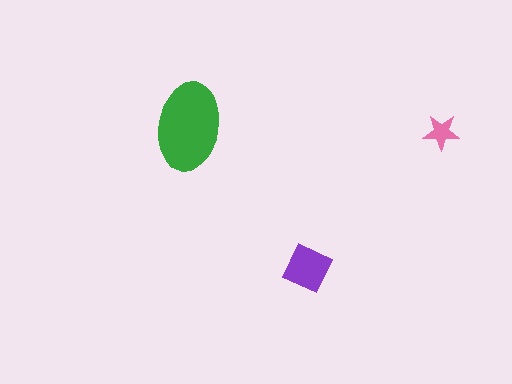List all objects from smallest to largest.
The pink star, the purple square, the green ellipse.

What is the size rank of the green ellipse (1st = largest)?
1st.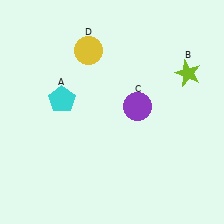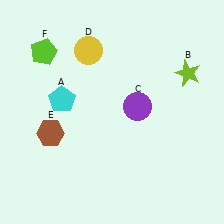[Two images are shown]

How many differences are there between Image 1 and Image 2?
There are 2 differences between the two images.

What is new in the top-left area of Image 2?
A lime pentagon (F) was added in the top-left area of Image 2.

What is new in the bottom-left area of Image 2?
A brown hexagon (E) was added in the bottom-left area of Image 2.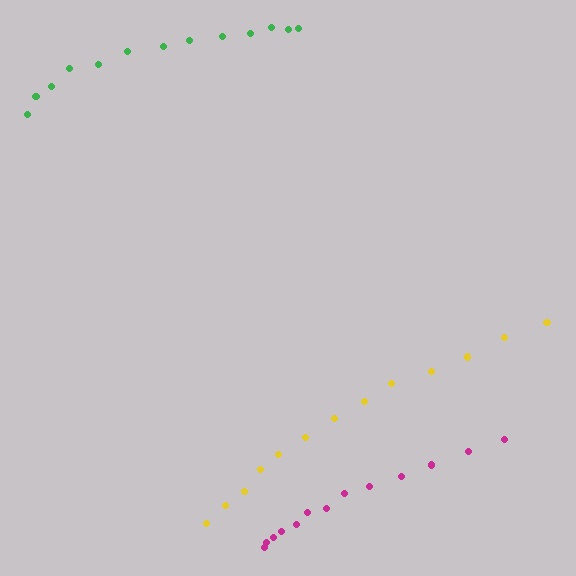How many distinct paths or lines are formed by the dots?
There are 3 distinct paths.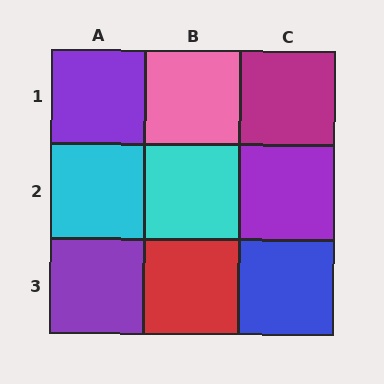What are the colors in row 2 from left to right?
Cyan, cyan, purple.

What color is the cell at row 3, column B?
Red.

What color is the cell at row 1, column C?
Magenta.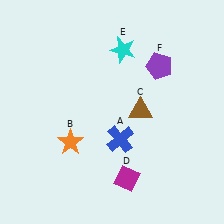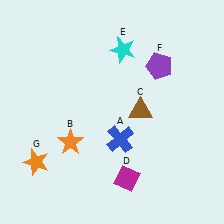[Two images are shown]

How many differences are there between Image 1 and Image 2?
There is 1 difference between the two images.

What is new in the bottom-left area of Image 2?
An orange star (G) was added in the bottom-left area of Image 2.